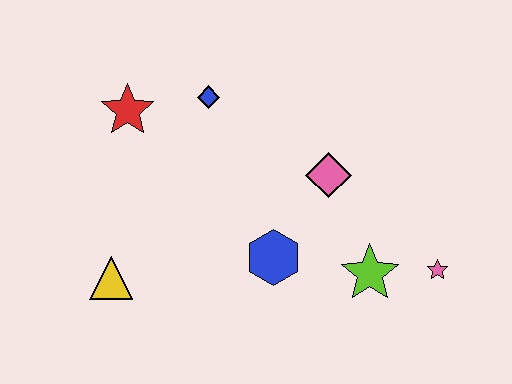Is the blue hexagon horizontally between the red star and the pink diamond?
Yes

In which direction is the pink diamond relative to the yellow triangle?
The pink diamond is to the right of the yellow triangle.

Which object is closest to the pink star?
The lime star is closest to the pink star.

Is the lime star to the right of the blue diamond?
Yes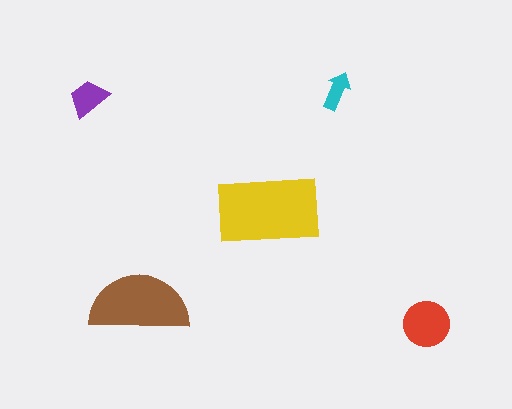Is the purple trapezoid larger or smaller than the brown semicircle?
Smaller.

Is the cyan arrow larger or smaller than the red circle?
Smaller.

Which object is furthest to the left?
The purple trapezoid is leftmost.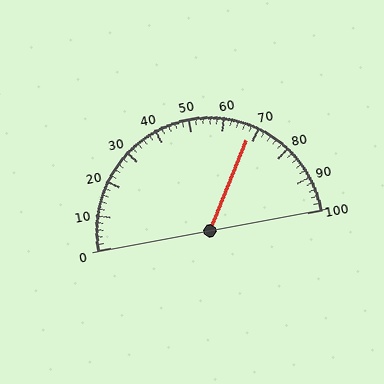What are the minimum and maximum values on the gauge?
The gauge ranges from 0 to 100.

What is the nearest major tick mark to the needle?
The nearest major tick mark is 70.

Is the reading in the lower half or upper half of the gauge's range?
The reading is in the upper half of the range (0 to 100).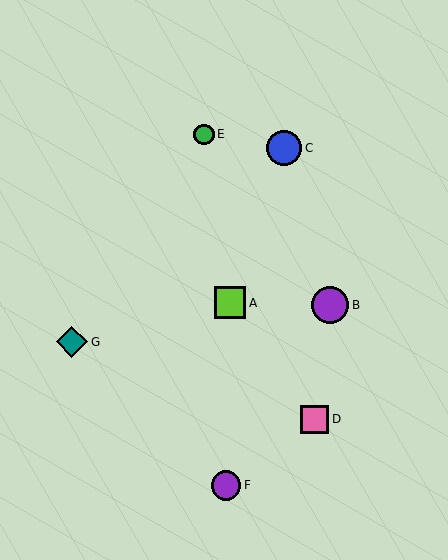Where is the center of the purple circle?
The center of the purple circle is at (226, 485).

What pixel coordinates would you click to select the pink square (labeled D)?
Click at (315, 419) to select the pink square D.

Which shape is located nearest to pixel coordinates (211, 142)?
The green circle (labeled E) at (204, 134) is nearest to that location.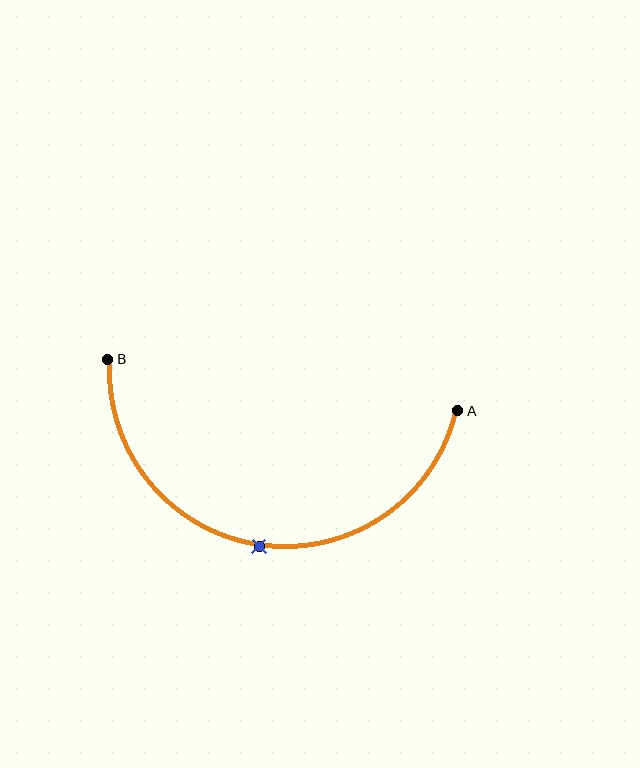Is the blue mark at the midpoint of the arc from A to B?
Yes. The blue mark lies on the arc at equal arc-length from both A and B — it is the arc midpoint.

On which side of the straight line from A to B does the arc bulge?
The arc bulges below the straight line connecting A and B.